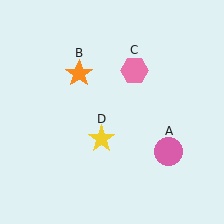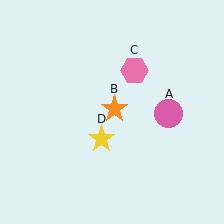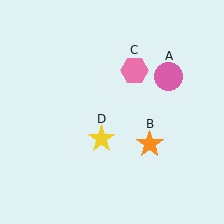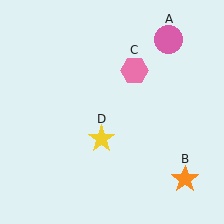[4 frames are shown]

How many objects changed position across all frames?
2 objects changed position: pink circle (object A), orange star (object B).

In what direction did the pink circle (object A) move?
The pink circle (object A) moved up.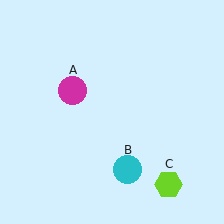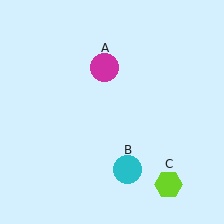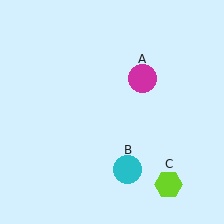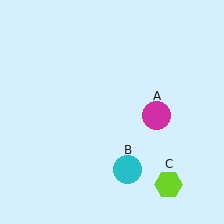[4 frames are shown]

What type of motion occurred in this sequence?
The magenta circle (object A) rotated clockwise around the center of the scene.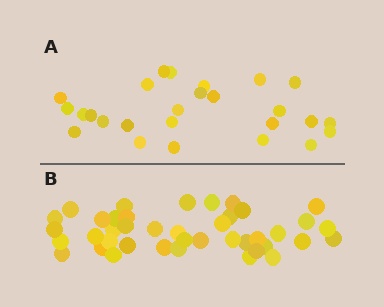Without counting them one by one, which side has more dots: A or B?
Region B (the bottom region) has more dots.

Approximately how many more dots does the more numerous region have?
Region B has approximately 15 more dots than region A.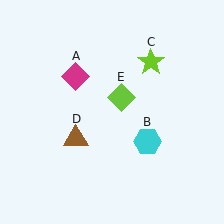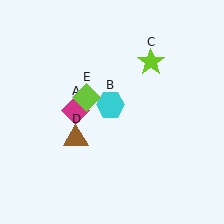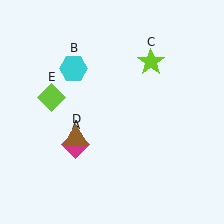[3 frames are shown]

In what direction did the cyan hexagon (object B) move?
The cyan hexagon (object B) moved up and to the left.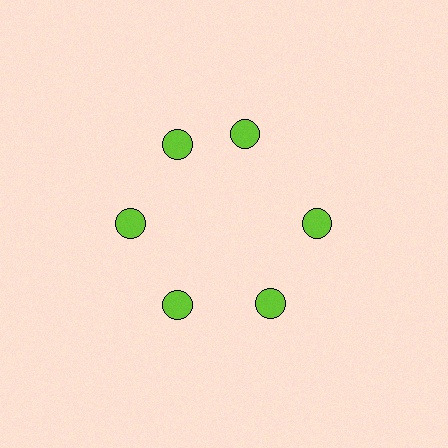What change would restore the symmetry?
The symmetry would be restored by rotating it back into even spacing with its neighbors so that all 6 circles sit at equal angles and equal distance from the center.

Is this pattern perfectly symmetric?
No. The 6 lime circles are arranged in a ring, but one element near the 1 o'clock position is rotated out of alignment along the ring, breaking the 6-fold rotational symmetry.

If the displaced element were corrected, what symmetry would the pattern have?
It would have 6-fold rotational symmetry — the pattern would map onto itself every 60 degrees.